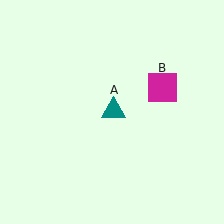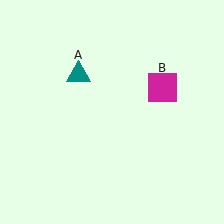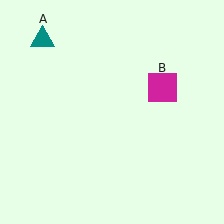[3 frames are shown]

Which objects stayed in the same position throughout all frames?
Magenta square (object B) remained stationary.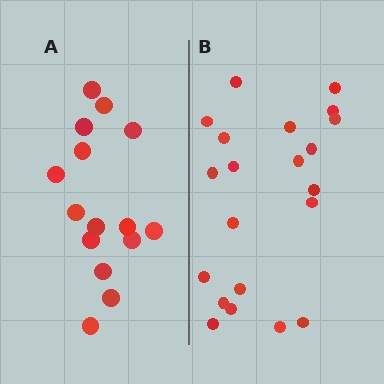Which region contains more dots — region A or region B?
Region B (the right region) has more dots.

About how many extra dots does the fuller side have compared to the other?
Region B has about 6 more dots than region A.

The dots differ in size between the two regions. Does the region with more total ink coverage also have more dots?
No. Region A has more total ink coverage because its dots are larger, but region B actually contains more individual dots. Total area can be misleading — the number of items is what matters here.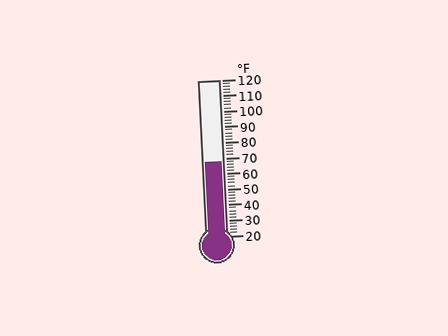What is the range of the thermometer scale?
The thermometer scale ranges from 20°F to 120°F.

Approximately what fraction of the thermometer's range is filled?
The thermometer is filled to approximately 50% of its range.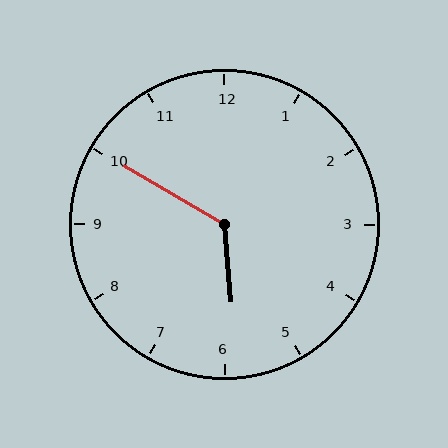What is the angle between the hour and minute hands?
Approximately 125 degrees.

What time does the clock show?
5:50.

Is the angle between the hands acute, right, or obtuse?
It is obtuse.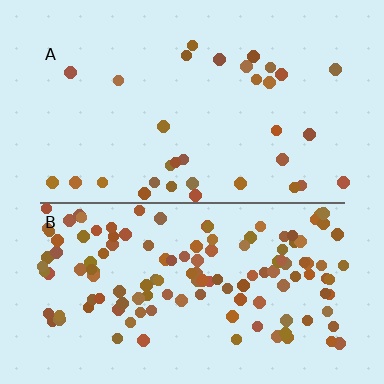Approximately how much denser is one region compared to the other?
Approximately 4.2× — region B over region A.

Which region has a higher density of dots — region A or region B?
B (the bottom).